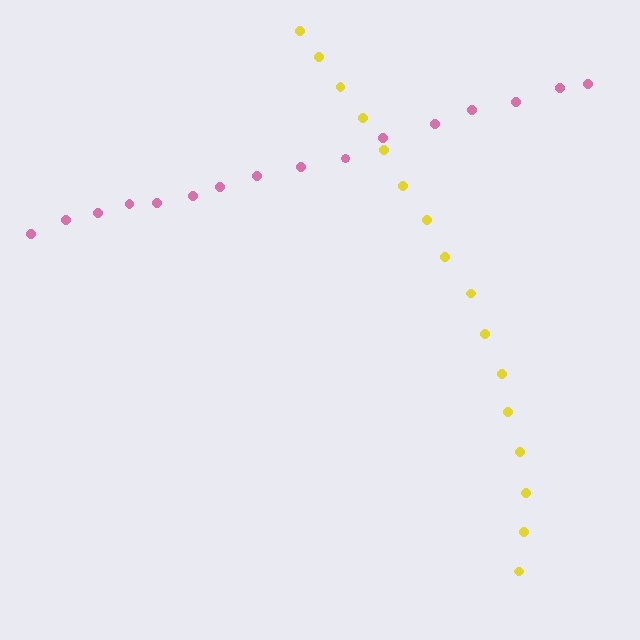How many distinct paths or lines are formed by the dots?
There are 2 distinct paths.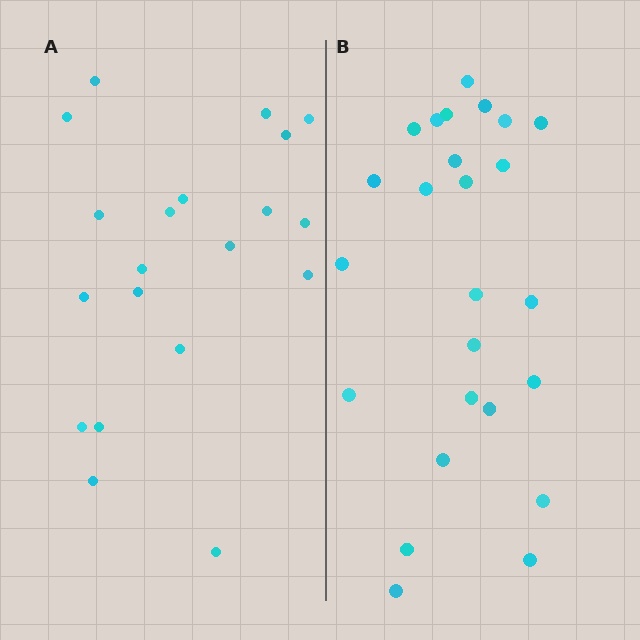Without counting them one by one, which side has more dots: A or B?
Region B (the right region) has more dots.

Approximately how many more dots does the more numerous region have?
Region B has about 5 more dots than region A.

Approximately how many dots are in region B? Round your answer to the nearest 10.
About 20 dots. (The exact count is 25, which rounds to 20.)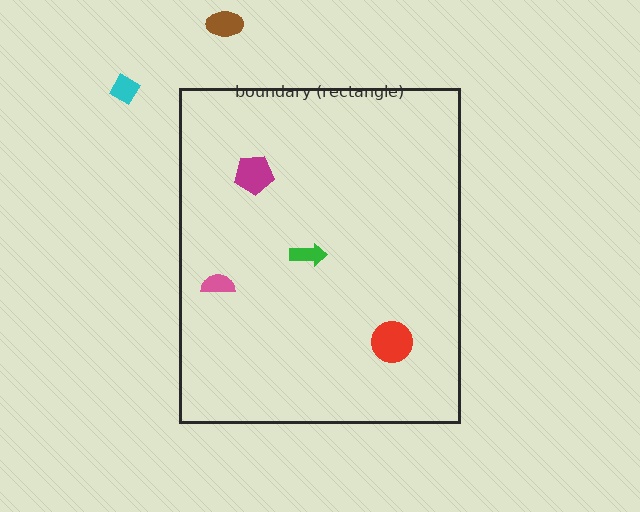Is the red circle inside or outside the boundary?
Inside.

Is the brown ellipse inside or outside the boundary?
Outside.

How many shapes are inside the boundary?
4 inside, 2 outside.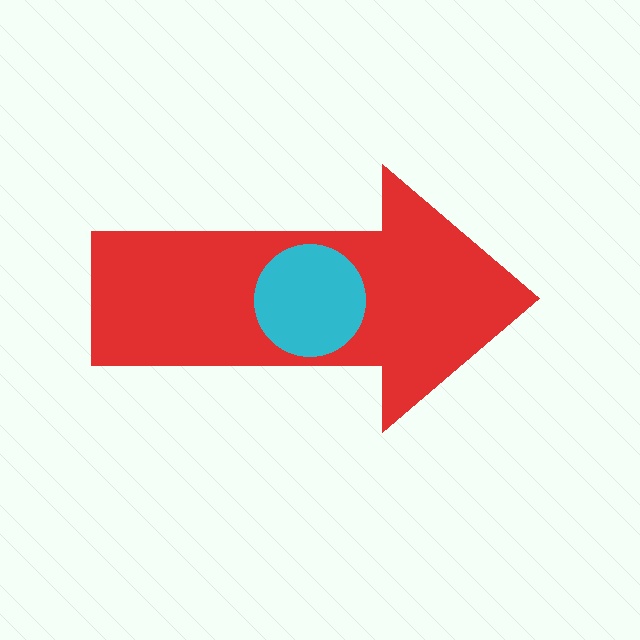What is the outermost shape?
The red arrow.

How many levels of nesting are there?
2.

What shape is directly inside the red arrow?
The cyan circle.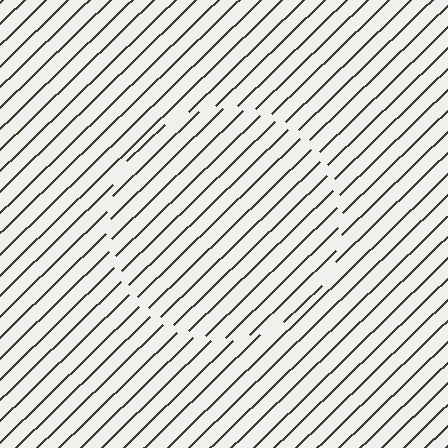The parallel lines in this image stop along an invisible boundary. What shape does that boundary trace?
An illusory circle. The interior of the shape contains the same grating, shifted by half a period — the contour is defined by the phase discontinuity where line-ends from the inner and outer gratings abut.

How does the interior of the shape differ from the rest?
The interior of the shape contains the same grating, shifted by half a period — the contour is defined by the phase discontinuity where line-ends from the inner and outer gratings abut.